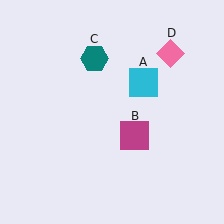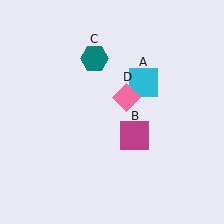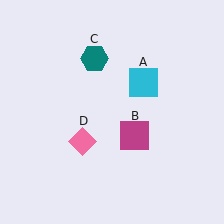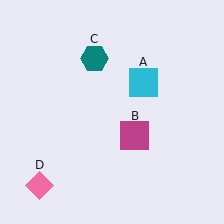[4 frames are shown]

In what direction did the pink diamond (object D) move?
The pink diamond (object D) moved down and to the left.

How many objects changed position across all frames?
1 object changed position: pink diamond (object D).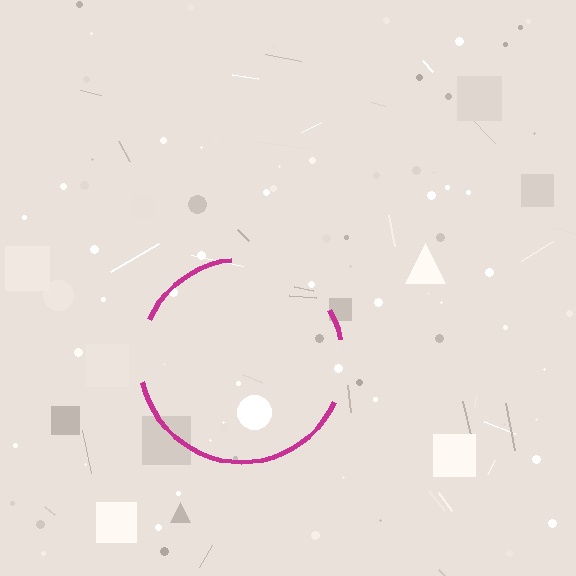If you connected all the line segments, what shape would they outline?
They would outline a circle.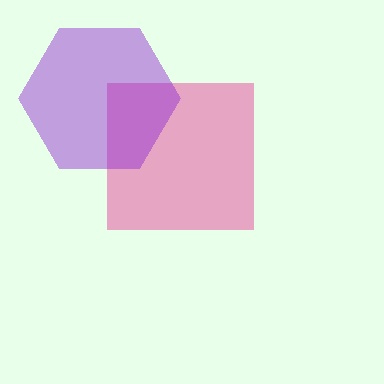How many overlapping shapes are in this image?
There are 2 overlapping shapes in the image.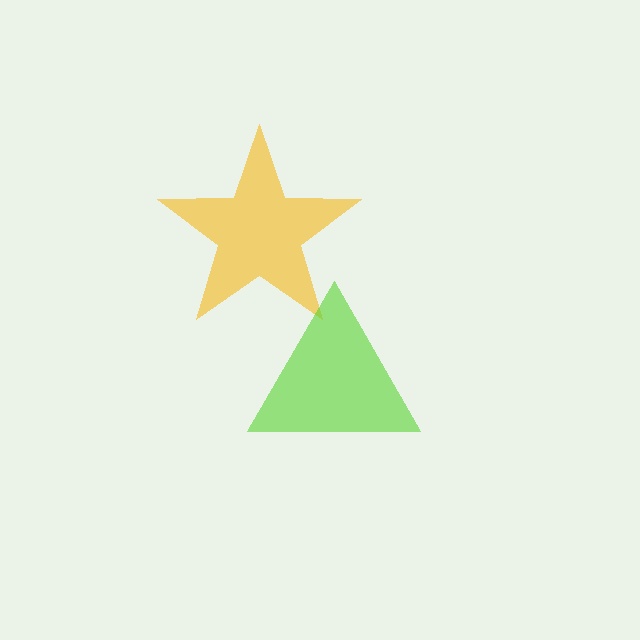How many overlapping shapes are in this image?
There are 2 overlapping shapes in the image.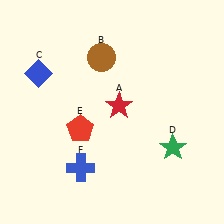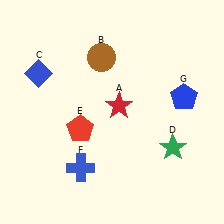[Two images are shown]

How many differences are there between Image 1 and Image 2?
There is 1 difference between the two images.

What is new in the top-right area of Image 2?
A blue pentagon (G) was added in the top-right area of Image 2.